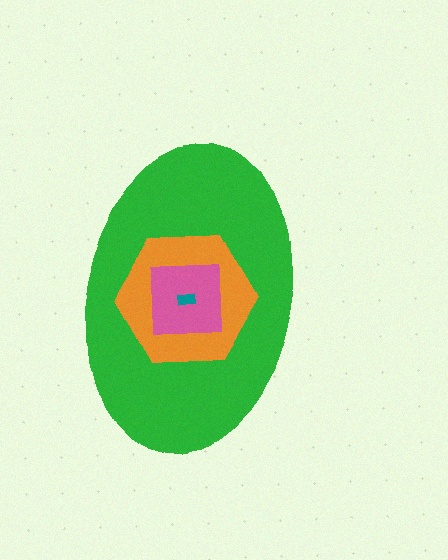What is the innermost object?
The teal rectangle.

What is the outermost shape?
The green ellipse.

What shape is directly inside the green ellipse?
The orange hexagon.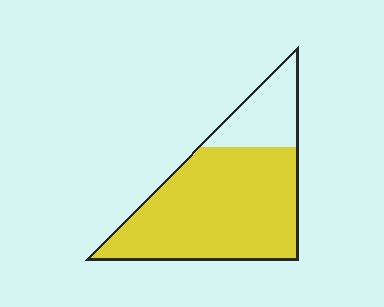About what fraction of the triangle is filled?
About four fifths (4/5).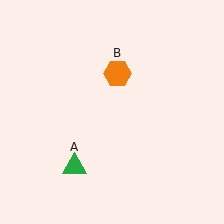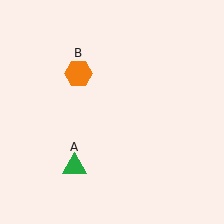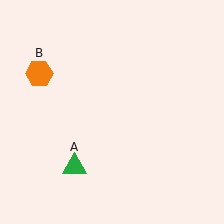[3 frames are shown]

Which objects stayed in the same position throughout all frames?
Green triangle (object A) remained stationary.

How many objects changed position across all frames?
1 object changed position: orange hexagon (object B).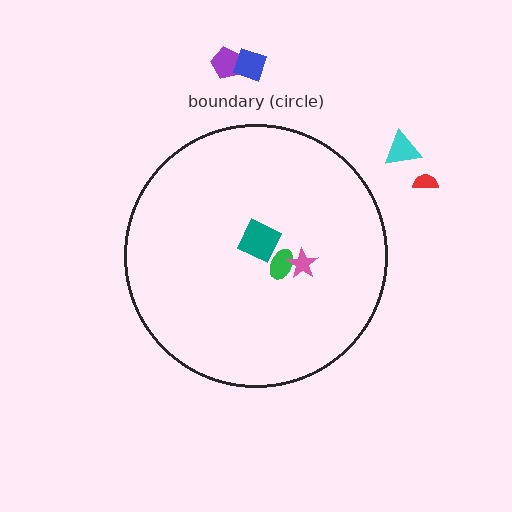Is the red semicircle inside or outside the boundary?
Outside.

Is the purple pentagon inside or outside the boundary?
Outside.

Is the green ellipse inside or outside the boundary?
Inside.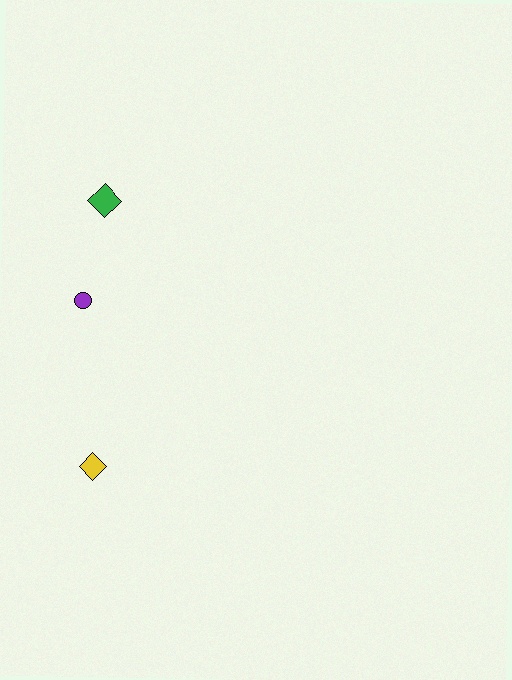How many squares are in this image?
There are no squares.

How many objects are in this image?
There are 3 objects.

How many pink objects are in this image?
There are no pink objects.